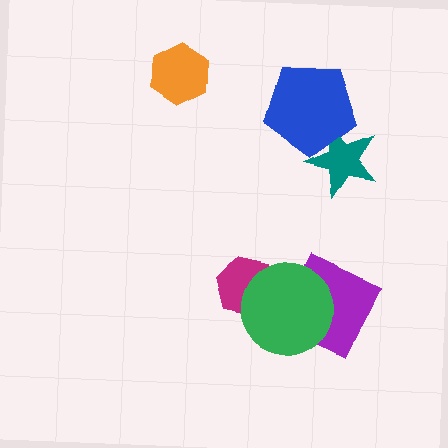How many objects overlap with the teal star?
1 object overlaps with the teal star.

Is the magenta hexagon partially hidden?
Yes, it is partially covered by another shape.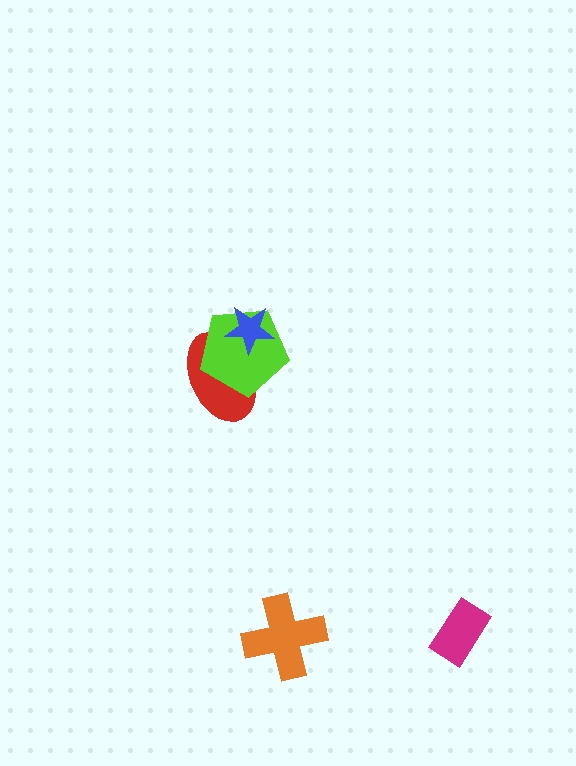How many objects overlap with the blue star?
2 objects overlap with the blue star.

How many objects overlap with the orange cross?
0 objects overlap with the orange cross.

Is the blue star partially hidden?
No, no other shape covers it.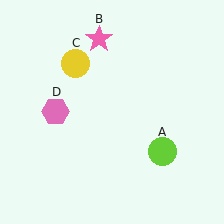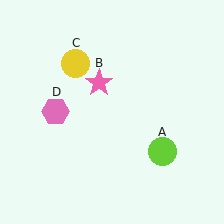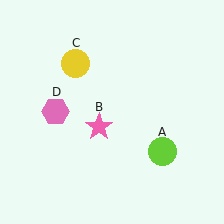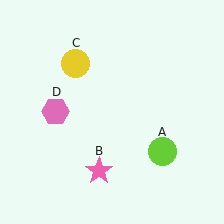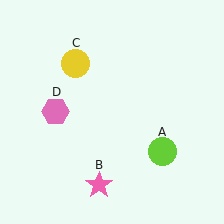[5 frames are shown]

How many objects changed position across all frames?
1 object changed position: pink star (object B).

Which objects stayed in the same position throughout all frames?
Lime circle (object A) and yellow circle (object C) and pink hexagon (object D) remained stationary.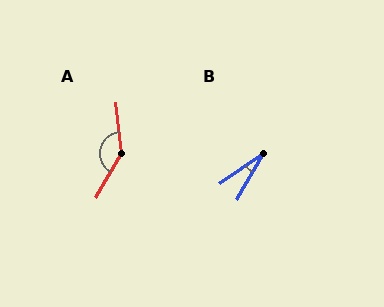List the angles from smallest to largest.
B (26°), A (144°).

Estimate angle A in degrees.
Approximately 144 degrees.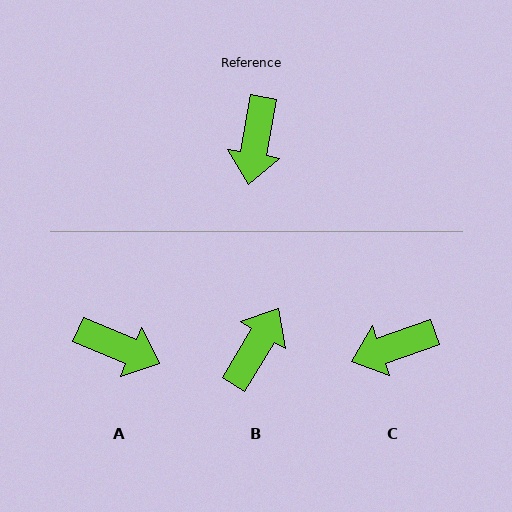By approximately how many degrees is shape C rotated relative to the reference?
Approximately 61 degrees clockwise.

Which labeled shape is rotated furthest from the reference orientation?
B, about 159 degrees away.